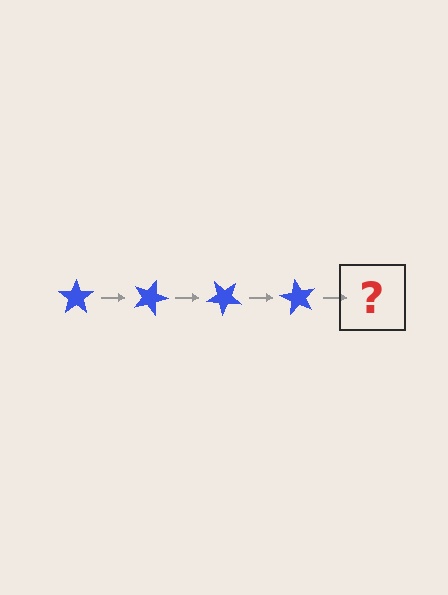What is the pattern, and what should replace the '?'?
The pattern is that the star rotates 20 degrees each step. The '?' should be a blue star rotated 80 degrees.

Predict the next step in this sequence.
The next step is a blue star rotated 80 degrees.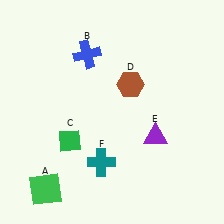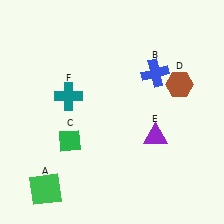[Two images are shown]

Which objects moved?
The objects that moved are: the blue cross (B), the brown hexagon (D), the teal cross (F).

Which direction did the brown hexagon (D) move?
The brown hexagon (D) moved right.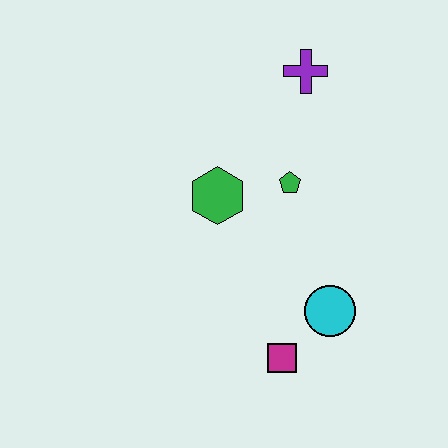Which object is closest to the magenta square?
The cyan circle is closest to the magenta square.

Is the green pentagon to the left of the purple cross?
Yes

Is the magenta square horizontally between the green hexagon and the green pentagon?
Yes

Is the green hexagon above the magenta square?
Yes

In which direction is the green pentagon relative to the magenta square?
The green pentagon is above the magenta square.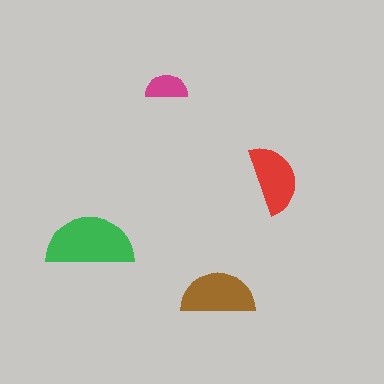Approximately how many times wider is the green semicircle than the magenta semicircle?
About 2 times wider.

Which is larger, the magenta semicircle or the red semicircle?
The red one.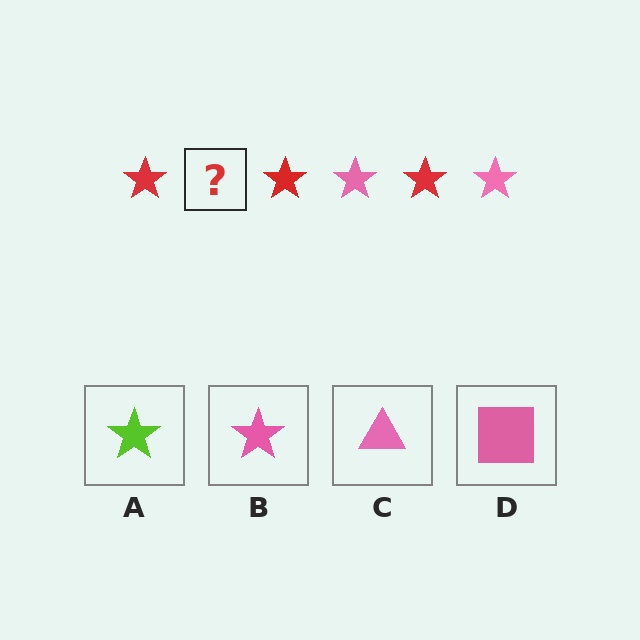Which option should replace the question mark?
Option B.